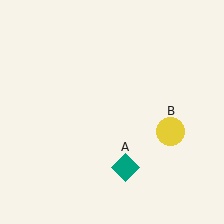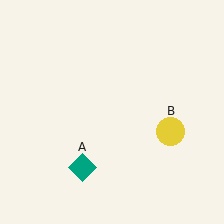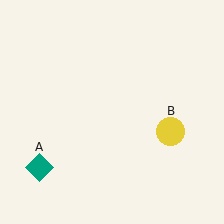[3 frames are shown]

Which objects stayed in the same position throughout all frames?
Yellow circle (object B) remained stationary.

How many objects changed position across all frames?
1 object changed position: teal diamond (object A).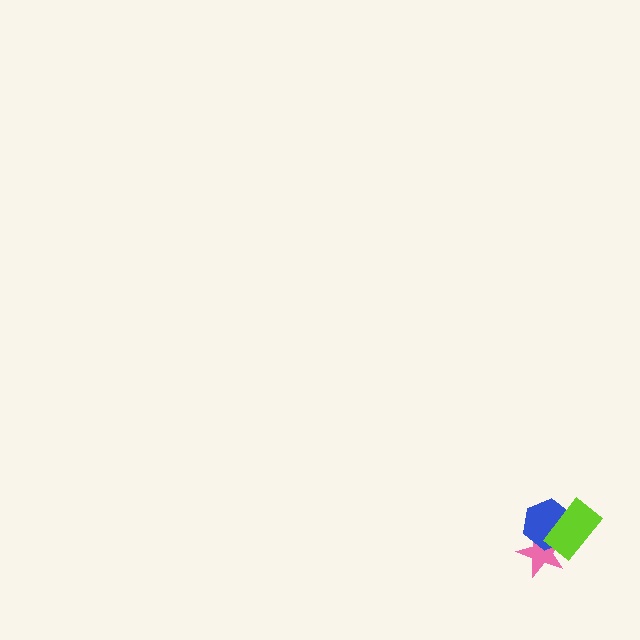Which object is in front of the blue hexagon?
The lime rectangle is in front of the blue hexagon.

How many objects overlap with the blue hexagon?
2 objects overlap with the blue hexagon.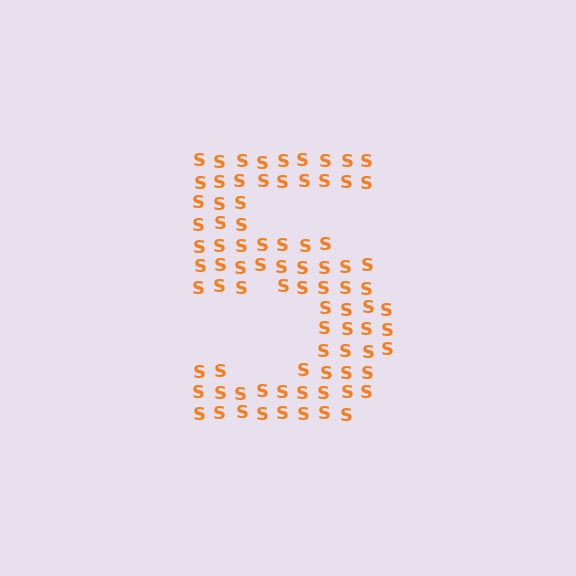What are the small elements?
The small elements are letter S's.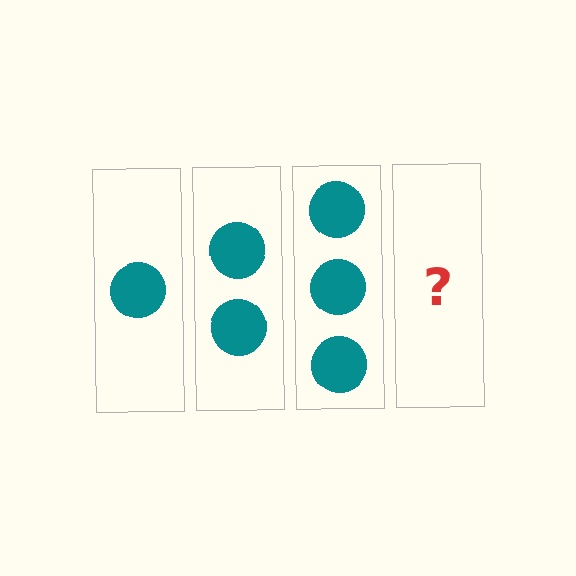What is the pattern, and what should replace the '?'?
The pattern is that each step adds one more circle. The '?' should be 4 circles.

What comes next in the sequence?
The next element should be 4 circles.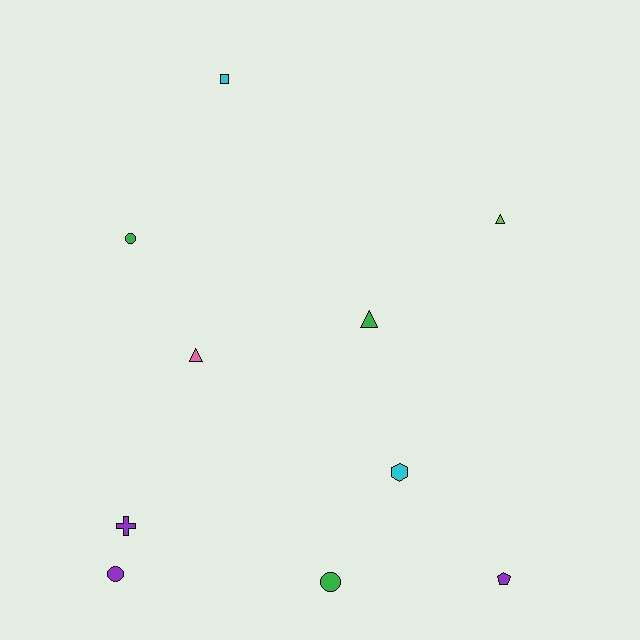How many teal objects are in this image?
There are no teal objects.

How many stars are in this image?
There are no stars.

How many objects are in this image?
There are 10 objects.